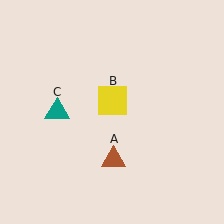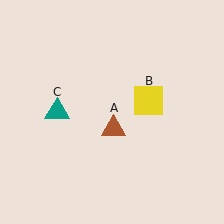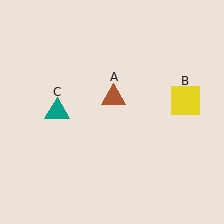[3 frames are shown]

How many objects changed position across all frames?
2 objects changed position: brown triangle (object A), yellow square (object B).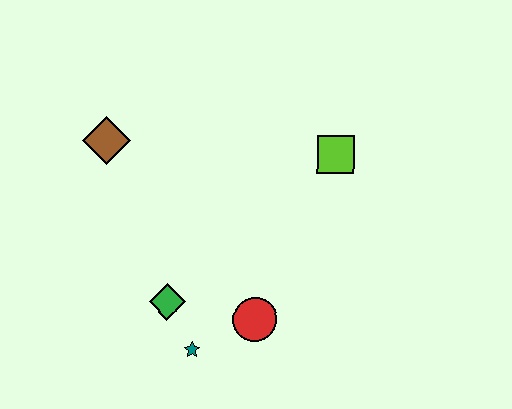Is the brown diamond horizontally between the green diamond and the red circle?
No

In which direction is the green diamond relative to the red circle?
The green diamond is to the left of the red circle.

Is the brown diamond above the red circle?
Yes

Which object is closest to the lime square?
The red circle is closest to the lime square.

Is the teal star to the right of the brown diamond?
Yes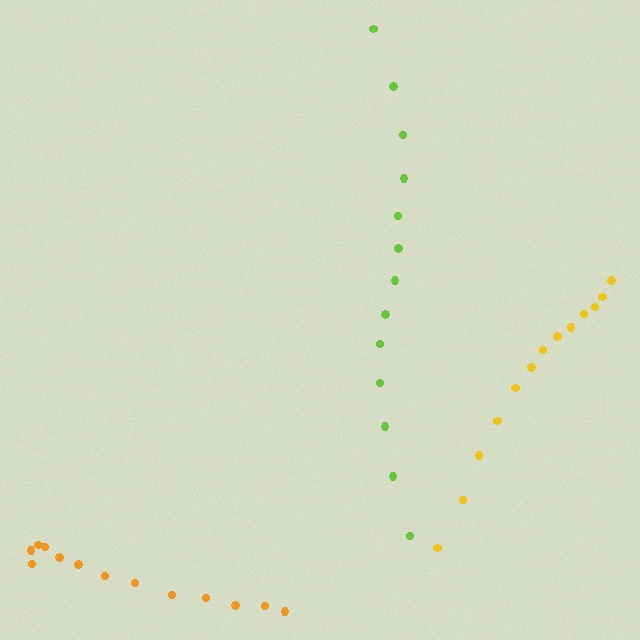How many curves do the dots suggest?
There are 3 distinct paths.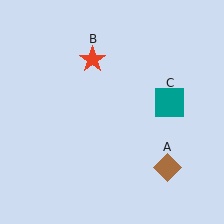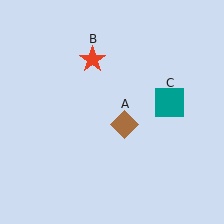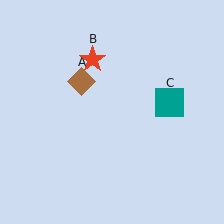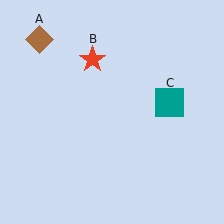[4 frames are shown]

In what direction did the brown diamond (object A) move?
The brown diamond (object A) moved up and to the left.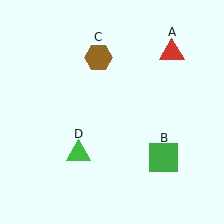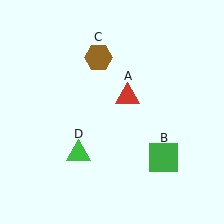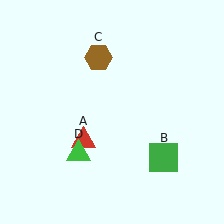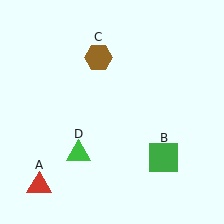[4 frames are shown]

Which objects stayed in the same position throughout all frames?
Green square (object B) and brown hexagon (object C) and green triangle (object D) remained stationary.